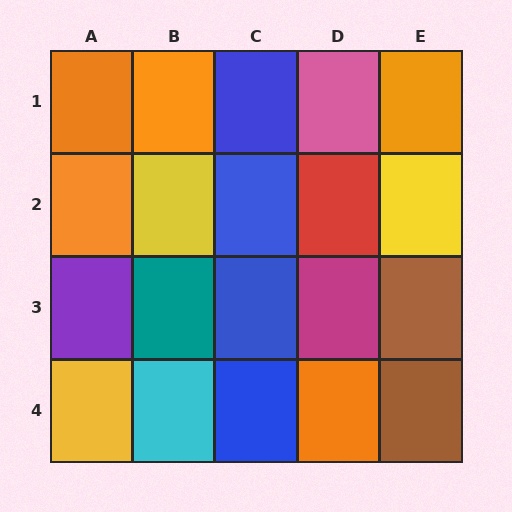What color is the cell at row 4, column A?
Yellow.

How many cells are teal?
1 cell is teal.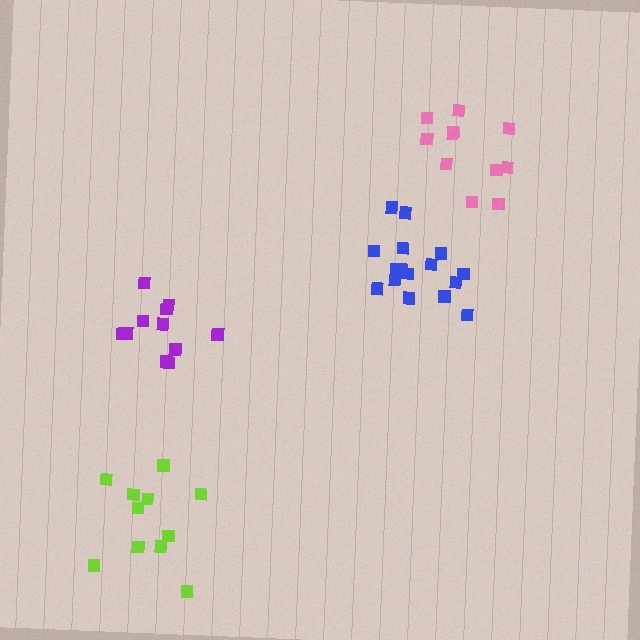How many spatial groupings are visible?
There are 4 spatial groupings.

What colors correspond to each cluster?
The clusters are colored: purple, lime, blue, pink.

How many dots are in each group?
Group 1: 12 dots, Group 2: 11 dots, Group 3: 16 dots, Group 4: 11 dots (50 total).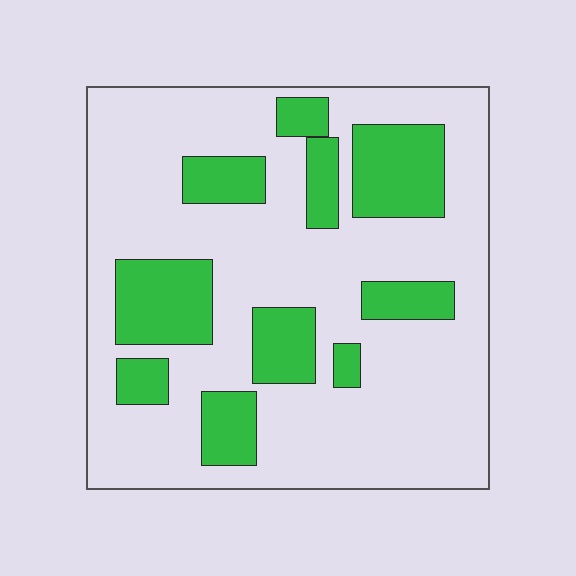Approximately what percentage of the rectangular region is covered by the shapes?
Approximately 25%.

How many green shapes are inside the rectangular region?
10.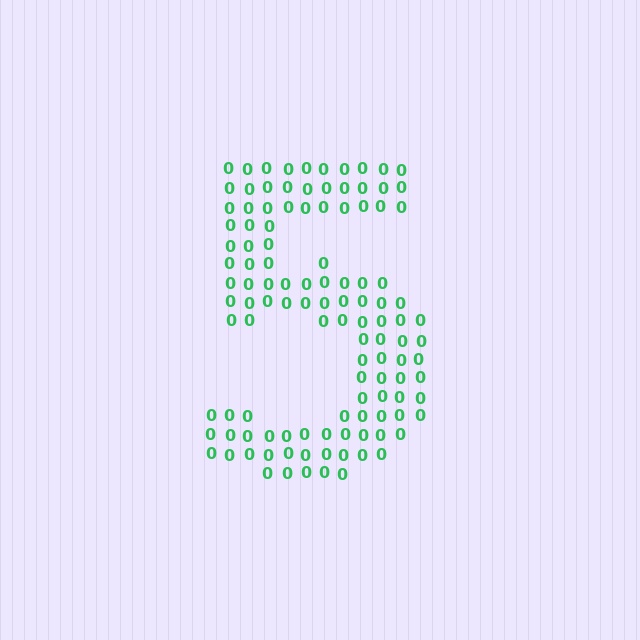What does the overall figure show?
The overall figure shows the digit 5.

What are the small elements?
The small elements are digit 0's.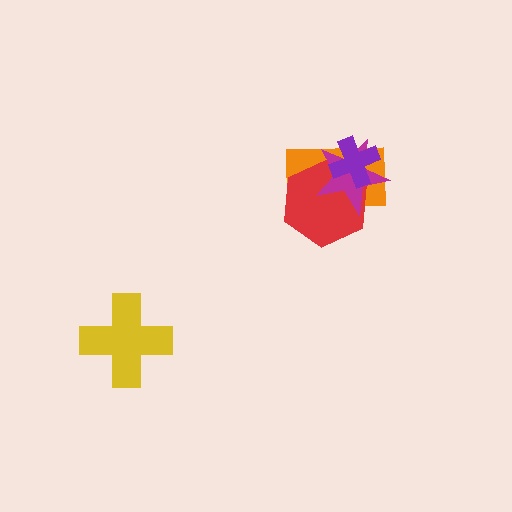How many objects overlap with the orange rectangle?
3 objects overlap with the orange rectangle.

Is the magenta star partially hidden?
Yes, it is partially covered by another shape.